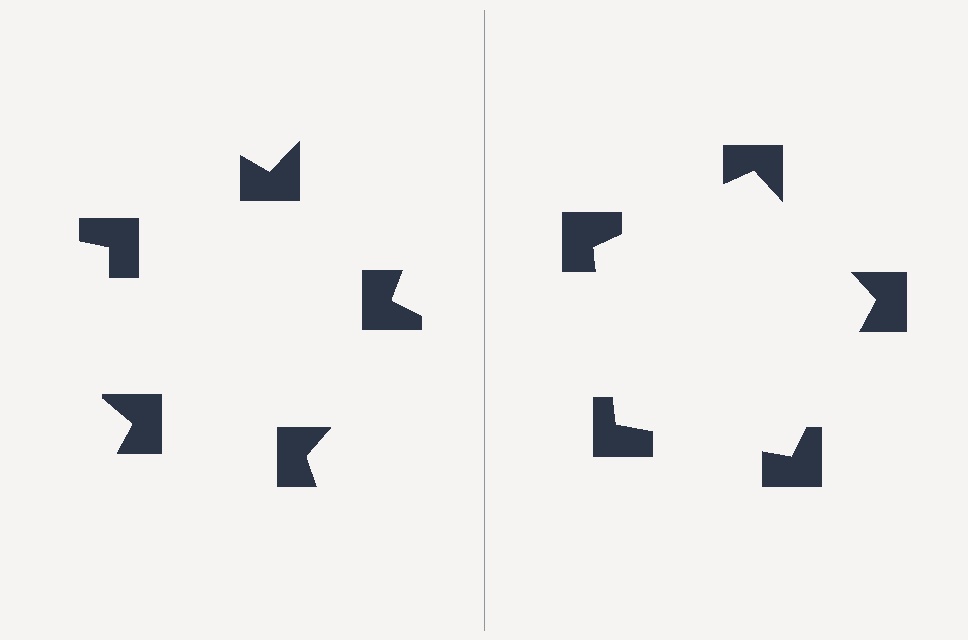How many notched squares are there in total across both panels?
10 — 5 on each side.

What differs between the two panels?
The notched squares are positioned identically on both sides; only the wedge orientations differ. On the right they align to a pentagon; on the left they are misaligned.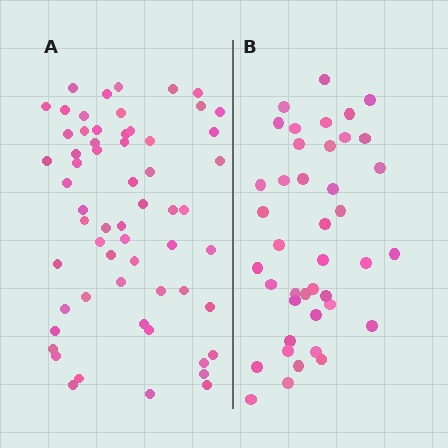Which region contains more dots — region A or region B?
Region A (the left region) has more dots.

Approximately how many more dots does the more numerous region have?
Region A has approximately 20 more dots than region B.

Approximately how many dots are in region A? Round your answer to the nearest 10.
About 60 dots.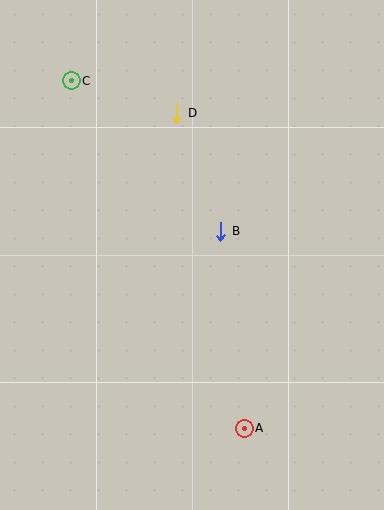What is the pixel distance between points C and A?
The distance between C and A is 388 pixels.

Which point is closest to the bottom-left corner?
Point A is closest to the bottom-left corner.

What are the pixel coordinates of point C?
Point C is at (71, 81).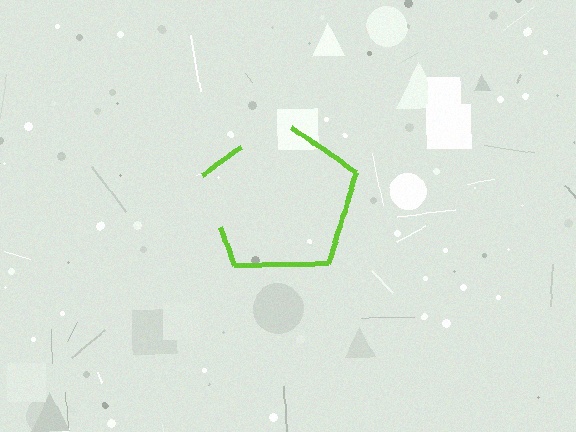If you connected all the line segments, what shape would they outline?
They would outline a pentagon.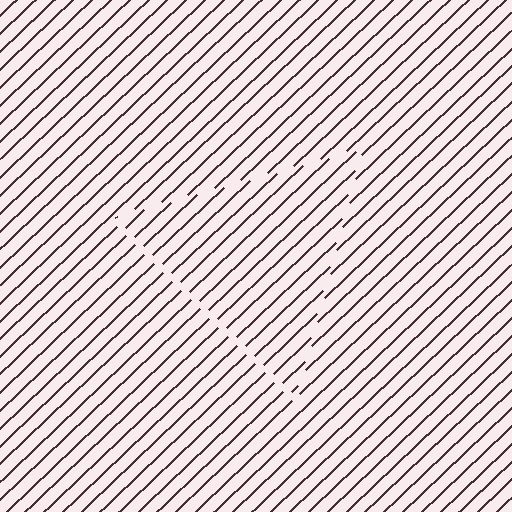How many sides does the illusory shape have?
3 sides — the line-ends trace a triangle.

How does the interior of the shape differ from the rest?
The interior of the shape contains the same grating, shifted by half a period — the contour is defined by the phase discontinuity where line-ends from the inner and outer gratings abut.